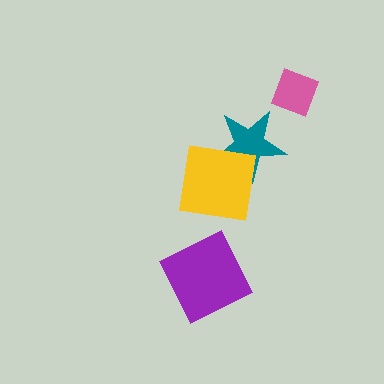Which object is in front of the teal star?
The yellow square is in front of the teal star.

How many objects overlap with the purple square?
0 objects overlap with the purple square.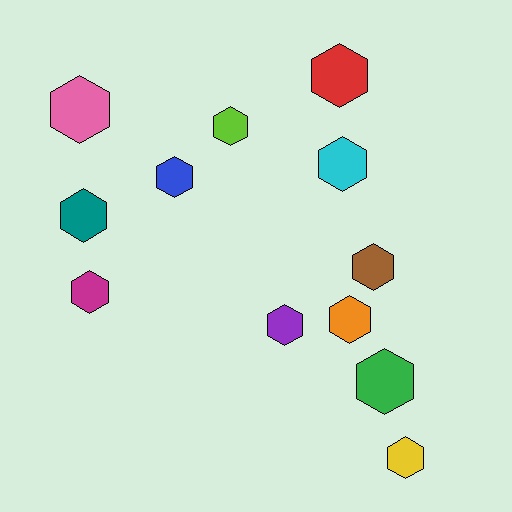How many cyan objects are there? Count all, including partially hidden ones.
There is 1 cyan object.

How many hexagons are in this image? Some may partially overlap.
There are 12 hexagons.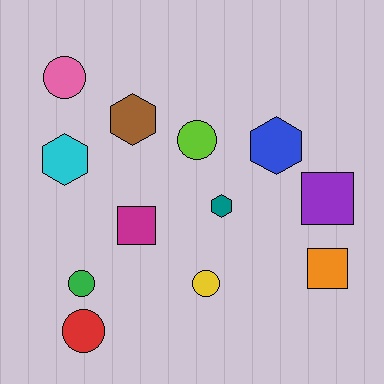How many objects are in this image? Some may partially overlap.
There are 12 objects.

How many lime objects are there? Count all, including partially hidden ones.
There is 1 lime object.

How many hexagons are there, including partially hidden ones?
There are 4 hexagons.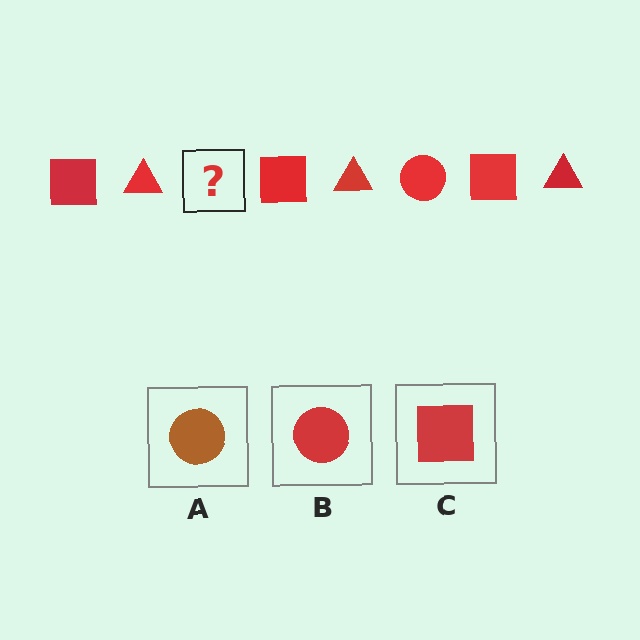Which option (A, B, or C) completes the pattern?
B.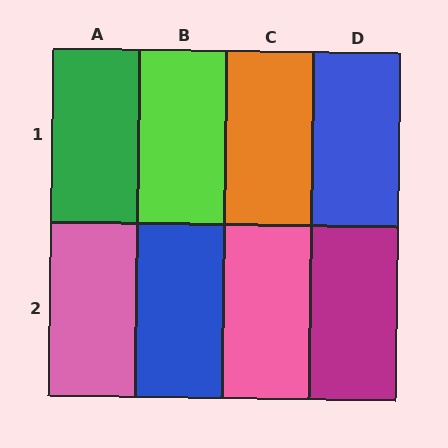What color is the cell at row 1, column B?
Lime.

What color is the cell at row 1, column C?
Orange.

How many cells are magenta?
1 cell is magenta.